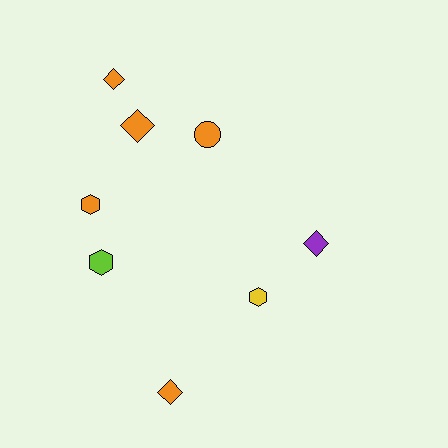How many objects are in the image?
There are 8 objects.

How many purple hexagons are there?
There are no purple hexagons.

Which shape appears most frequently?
Diamond, with 4 objects.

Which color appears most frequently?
Orange, with 5 objects.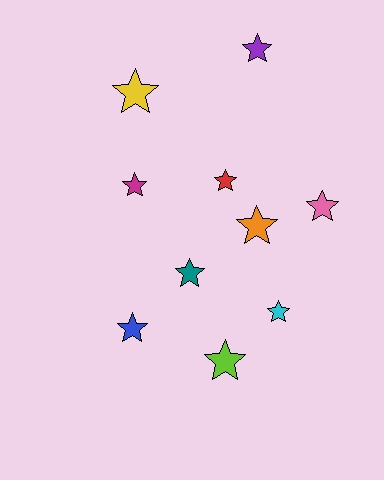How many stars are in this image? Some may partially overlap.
There are 10 stars.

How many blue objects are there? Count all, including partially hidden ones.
There is 1 blue object.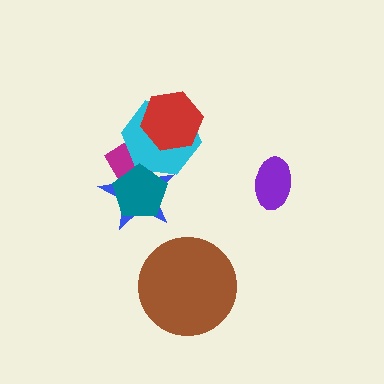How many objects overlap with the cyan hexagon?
4 objects overlap with the cyan hexagon.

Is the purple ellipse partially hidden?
No, no other shape covers it.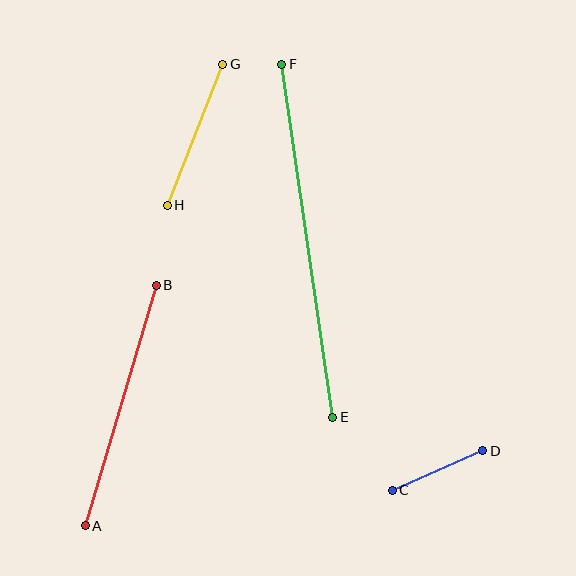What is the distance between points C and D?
The distance is approximately 99 pixels.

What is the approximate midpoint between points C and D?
The midpoint is at approximately (437, 471) pixels.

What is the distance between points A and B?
The distance is approximately 251 pixels.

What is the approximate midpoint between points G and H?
The midpoint is at approximately (195, 135) pixels.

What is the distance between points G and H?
The distance is approximately 151 pixels.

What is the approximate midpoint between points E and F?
The midpoint is at approximately (307, 241) pixels.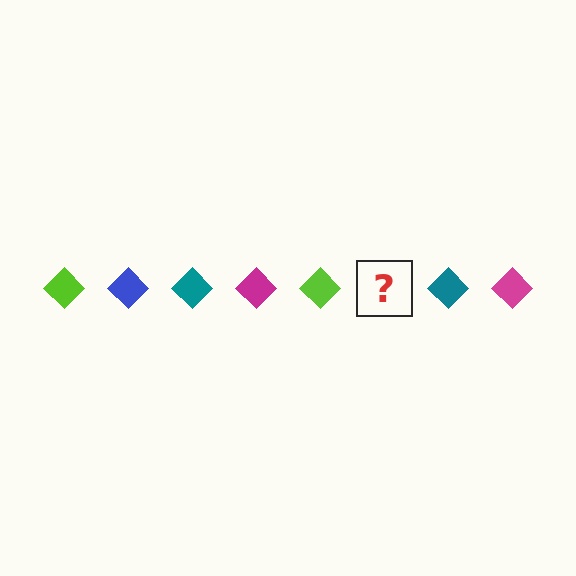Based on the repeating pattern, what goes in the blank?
The blank should be a blue diamond.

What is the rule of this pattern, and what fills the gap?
The rule is that the pattern cycles through lime, blue, teal, magenta diamonds. The gap should be filled with a blue diamond.